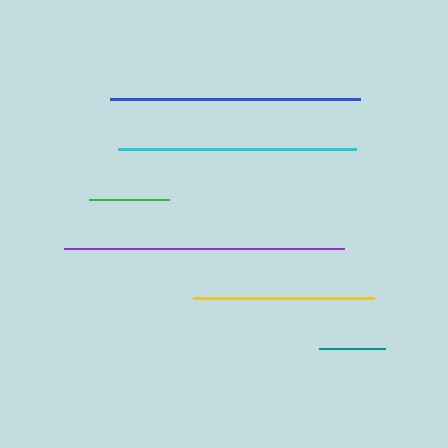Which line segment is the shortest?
The teal line is the shortest at approximately 66 pixels.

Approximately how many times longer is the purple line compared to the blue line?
The purple line is approximately 1.1 times the length of the blue line.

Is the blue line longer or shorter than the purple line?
The purple line is longer than the blue line.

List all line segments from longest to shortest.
From longest to shortest: purple, blue, cyan, yellow, green, teal.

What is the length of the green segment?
The green segment is approximately 80 pixels long.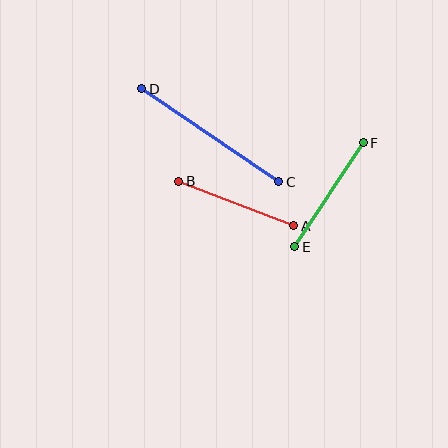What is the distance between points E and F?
The distance is approximately 124 pixels.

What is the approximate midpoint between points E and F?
The midpoint is at approximately (329, 195) pixels.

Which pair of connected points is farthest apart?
Points C and D are farthest apart.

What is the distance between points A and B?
The distance is approximately 123 pixels.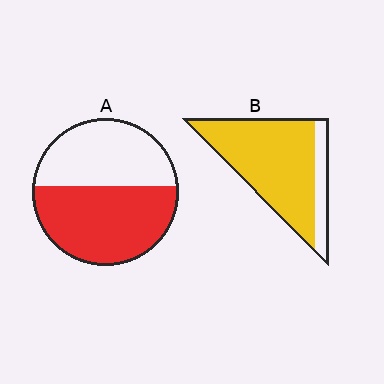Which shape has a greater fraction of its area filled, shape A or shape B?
Shape B.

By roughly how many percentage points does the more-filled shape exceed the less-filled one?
By roughly 25 percentage points (B over A).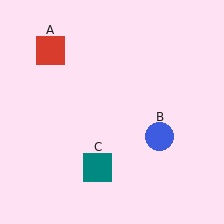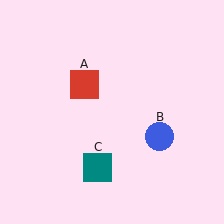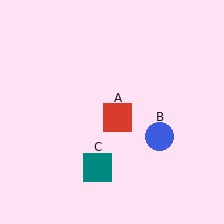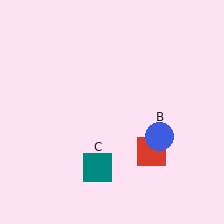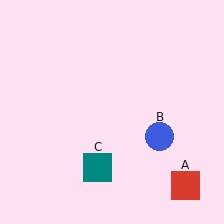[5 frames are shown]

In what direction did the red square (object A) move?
The red square (object A) moved down and to the right.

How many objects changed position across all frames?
1 object changed position: red square (object A).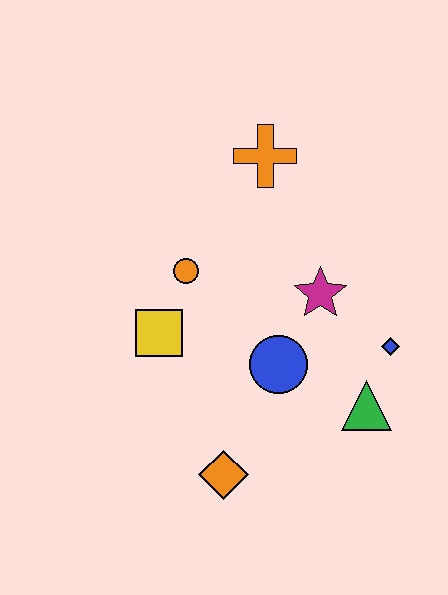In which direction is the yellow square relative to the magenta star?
The yellow square is to the left of the magenta star.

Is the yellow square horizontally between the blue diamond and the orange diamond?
No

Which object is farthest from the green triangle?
The orange cross is farthest from the green triangle.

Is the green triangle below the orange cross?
Yes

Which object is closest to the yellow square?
The orange circle is closest to the yellow square.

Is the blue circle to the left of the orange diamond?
No